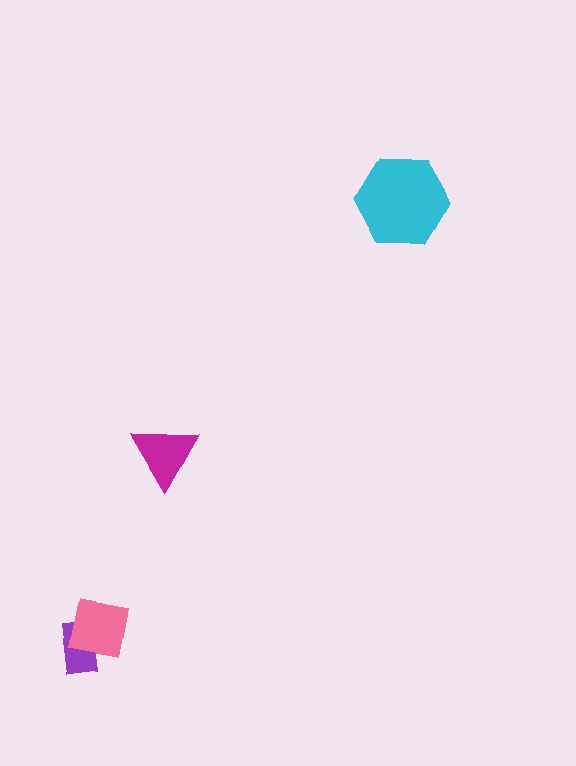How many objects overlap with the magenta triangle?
0 objects overlap with the magenta triangle.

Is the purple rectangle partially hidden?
Yes, it is partially covered by another shape.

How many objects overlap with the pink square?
1 object overlaps with the pink square.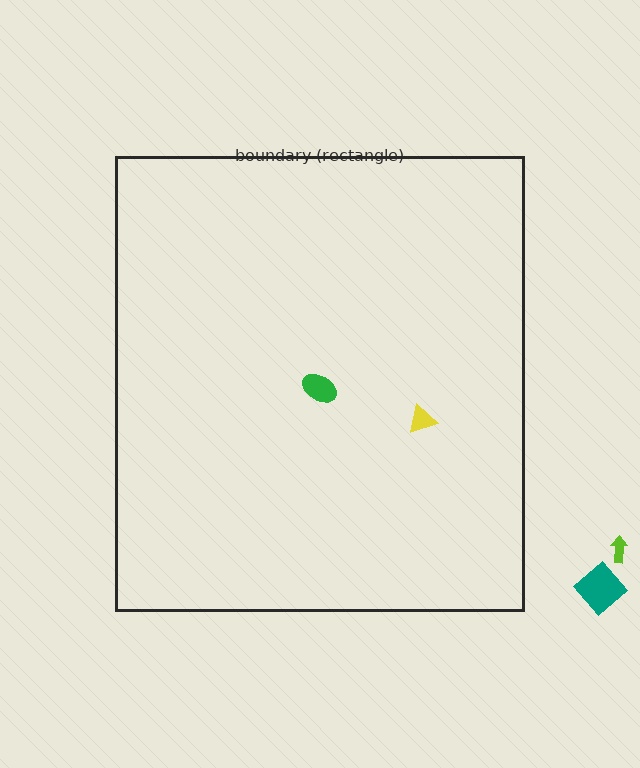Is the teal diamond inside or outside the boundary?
Outside.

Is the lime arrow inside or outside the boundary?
Outside.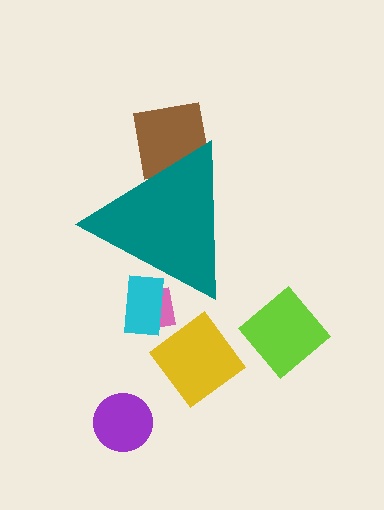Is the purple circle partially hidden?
No, the purple circle is fully visible.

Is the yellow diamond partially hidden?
No, the yellow diamond is fully visible.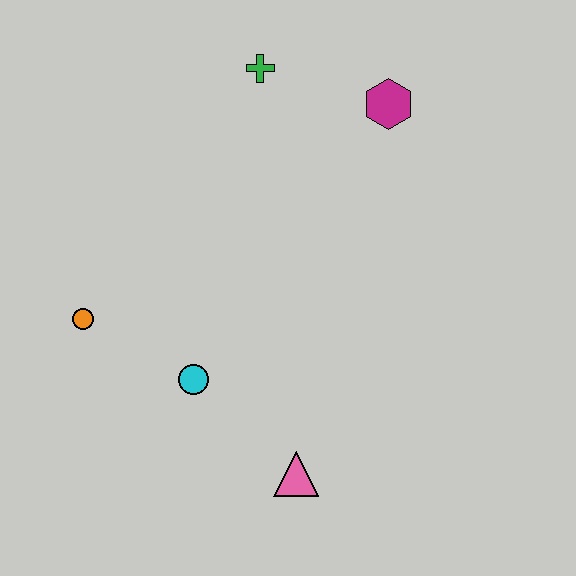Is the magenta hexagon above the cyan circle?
Yes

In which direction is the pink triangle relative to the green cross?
The pink triangle is below the green cross.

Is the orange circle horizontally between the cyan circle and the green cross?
No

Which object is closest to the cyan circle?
The orange circle is closest to the cyan circle.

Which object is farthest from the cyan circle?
The magenta hexagon is farthest from the cyan circle.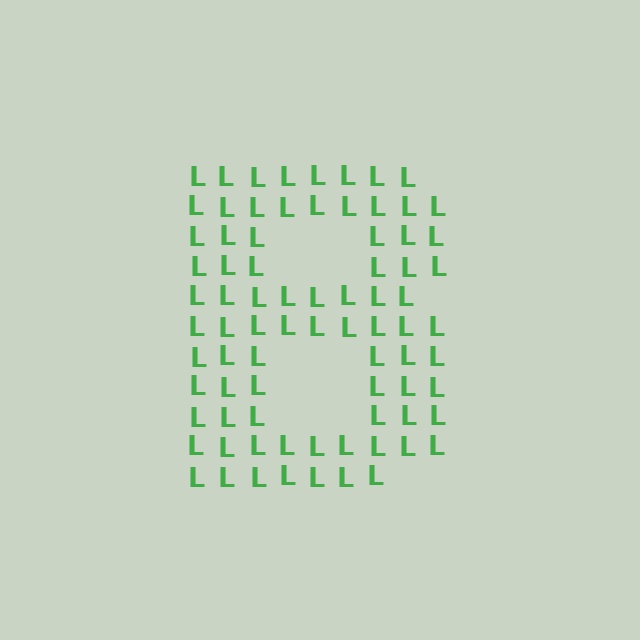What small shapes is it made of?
It is made of small letter L's.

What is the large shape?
The large shape is the letter B.